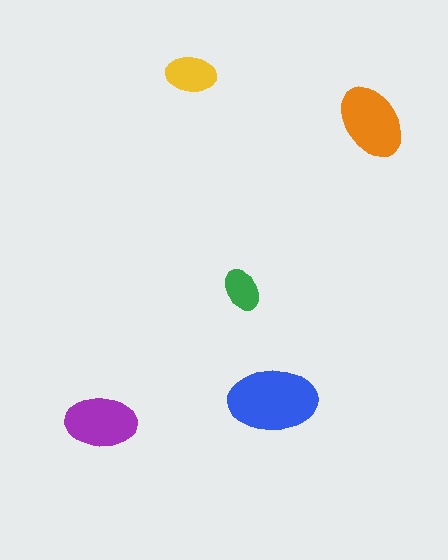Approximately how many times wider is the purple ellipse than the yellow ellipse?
About 1.5 times wider.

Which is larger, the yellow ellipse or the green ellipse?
The yellow one.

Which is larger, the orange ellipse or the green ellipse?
The orange one.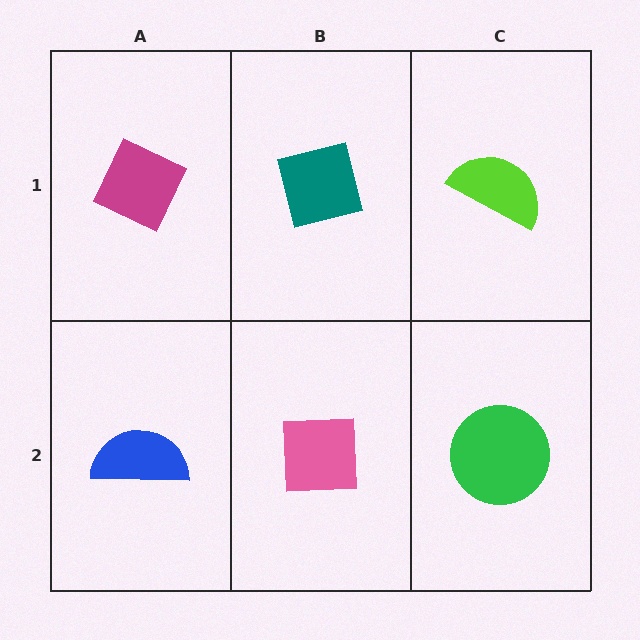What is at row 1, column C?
A lime semicircle.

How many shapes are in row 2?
3 shapes.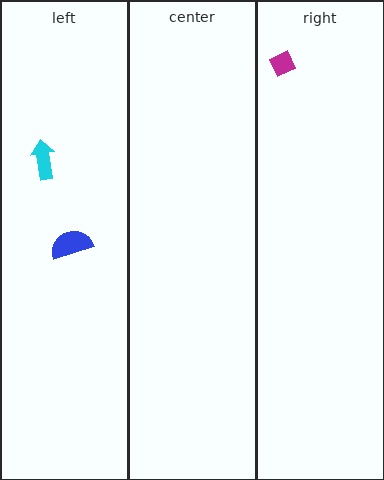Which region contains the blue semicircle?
The left region.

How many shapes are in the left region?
2.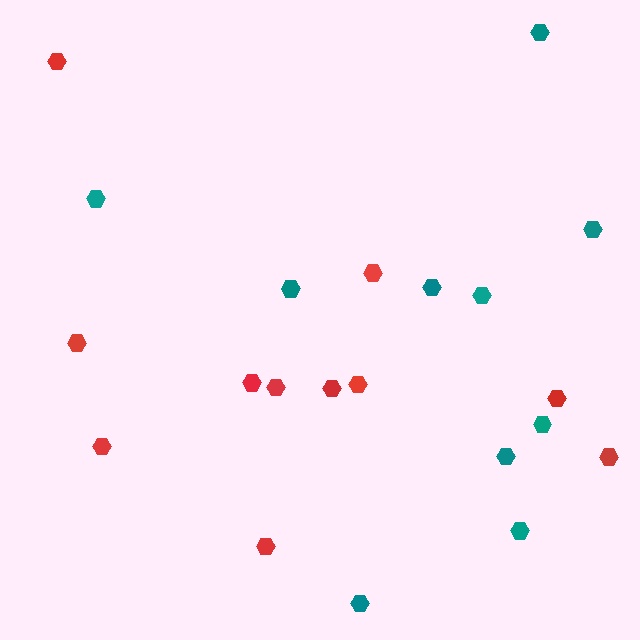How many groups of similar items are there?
There are 2 groups: one group of red hexagons (11) and one group of teal hexagons (10).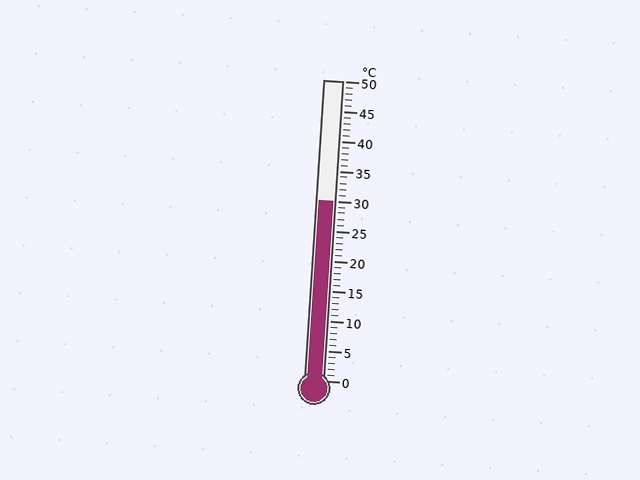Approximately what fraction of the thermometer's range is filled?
The thermometer is filled to approximately 60% of its range.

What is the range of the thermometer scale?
The thermometer scale ranges from 0°C to 50°C.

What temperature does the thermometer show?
The thermometer shows approximately 30°C.